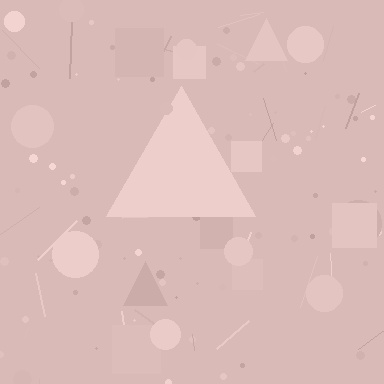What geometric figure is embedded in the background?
A triangle is embedded in the background.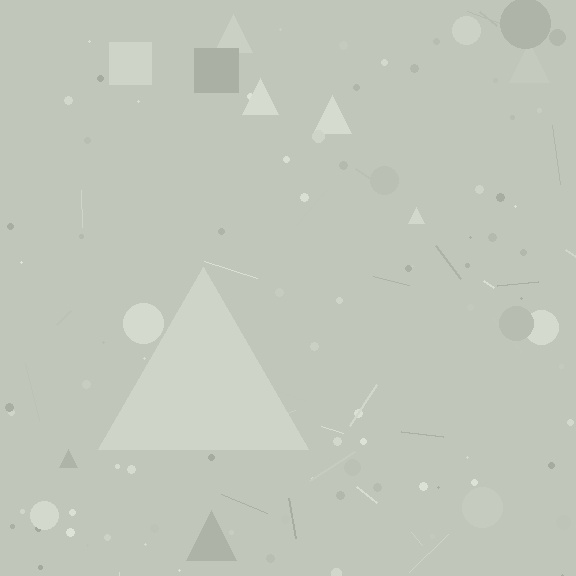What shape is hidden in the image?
A triangle is hidden in the image.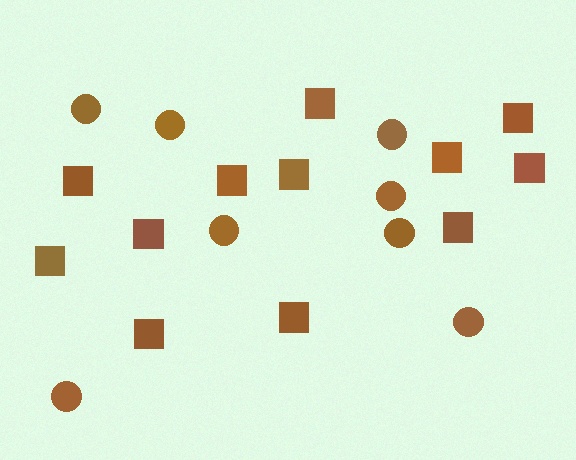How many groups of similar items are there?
There are 2 groups: one group of circles (8) and one group of squares (12).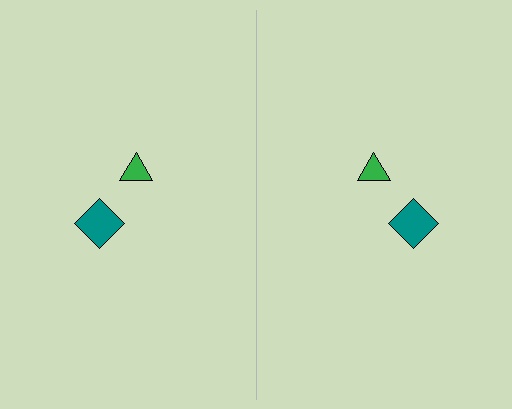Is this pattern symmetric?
Yes, this pattern has bilateral (reflection) symmetry.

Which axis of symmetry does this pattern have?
The pattern has a vertical axis of symmetry running through the center of the image.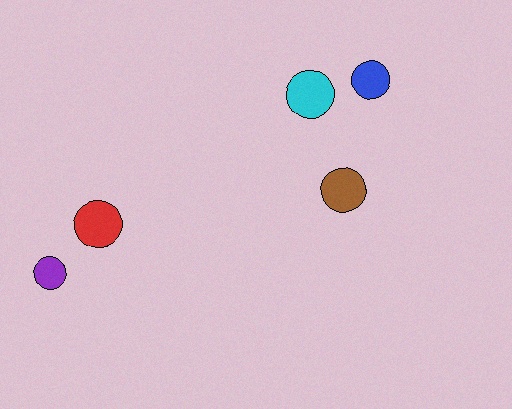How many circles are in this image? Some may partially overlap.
There are 5 circles.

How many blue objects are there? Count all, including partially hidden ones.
There is 1 blue object.